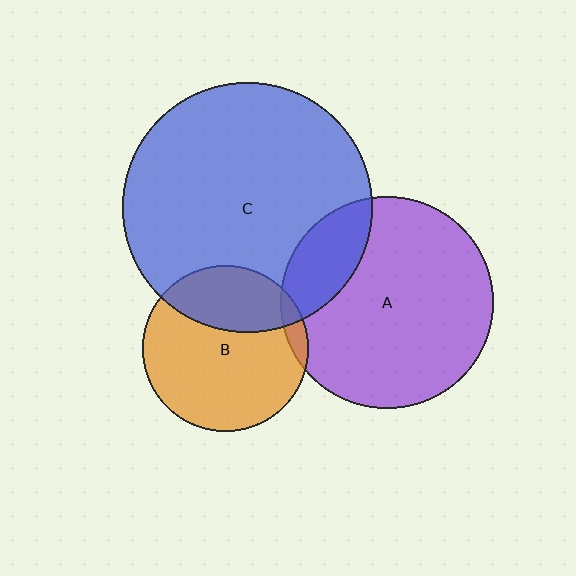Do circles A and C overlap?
Yes.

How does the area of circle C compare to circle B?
Approximately 2.3 times.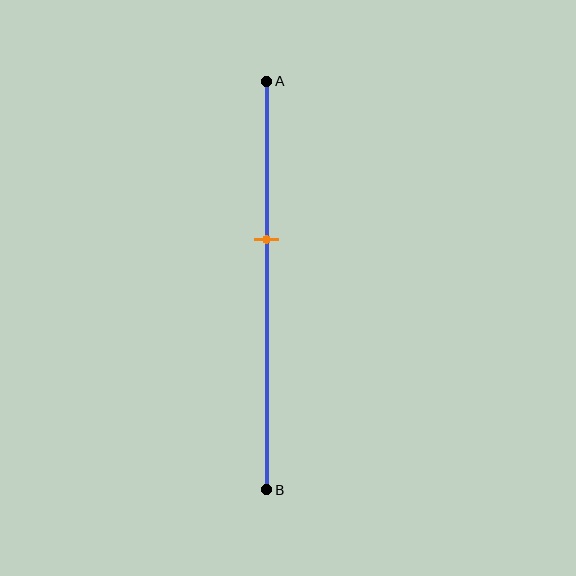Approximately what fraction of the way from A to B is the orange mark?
The orange mark is approximately 40% of the way from A to B.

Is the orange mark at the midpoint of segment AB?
No, the mark is at about 40% from A, not at the 50% midpoint.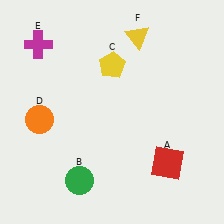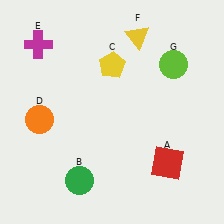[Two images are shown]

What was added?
A lime circle (G) was added in Image 2.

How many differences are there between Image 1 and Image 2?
There is 1 difference between the two images.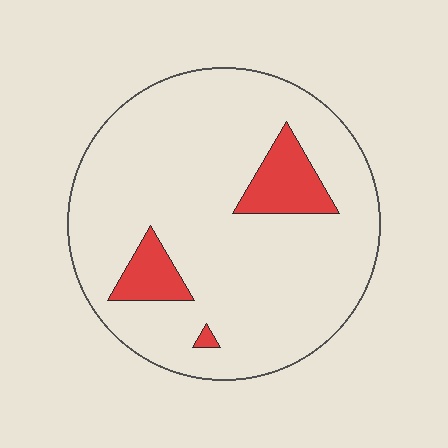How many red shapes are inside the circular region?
3.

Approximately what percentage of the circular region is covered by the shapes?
Approximately 10%.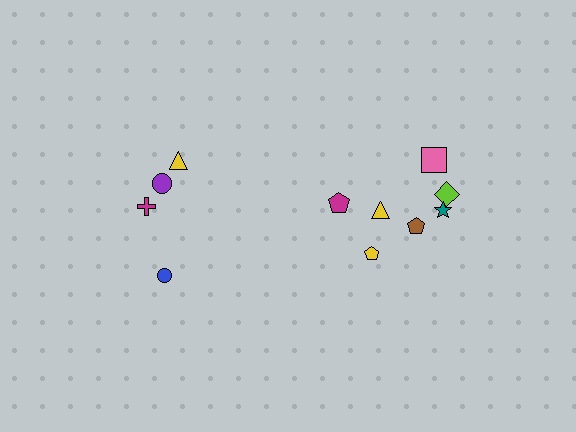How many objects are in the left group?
There are 4 objects.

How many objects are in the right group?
There are 7 objects.